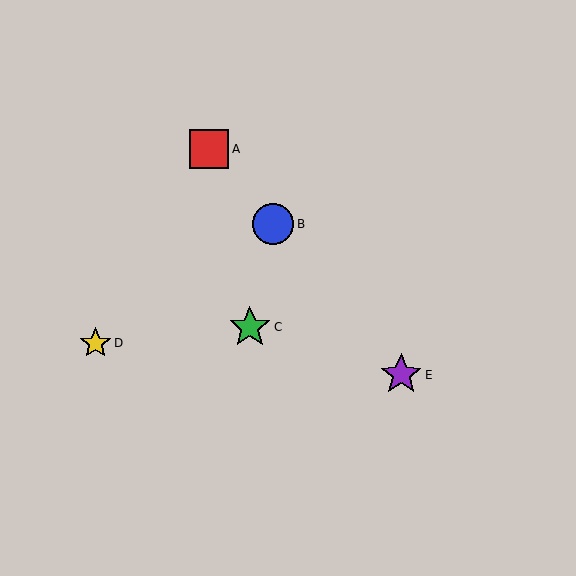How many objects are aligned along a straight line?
3 objects (A, B, E) are aligned along a straight line.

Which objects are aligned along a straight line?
Objects A, B, E are aligned along a straight line.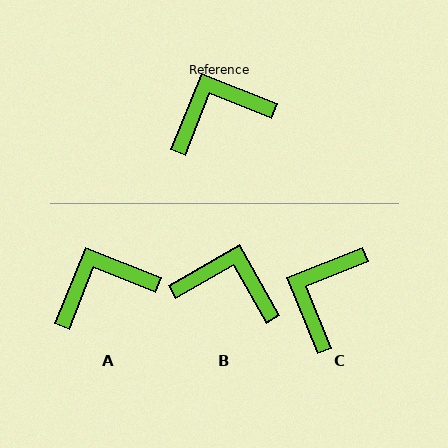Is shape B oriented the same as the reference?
No, it is off by about 38 degrees.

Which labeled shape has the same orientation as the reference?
A.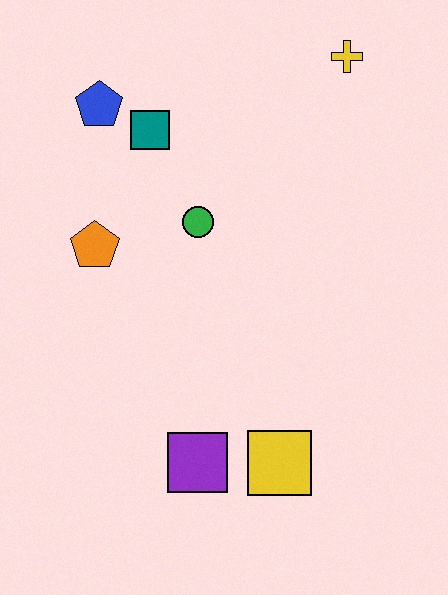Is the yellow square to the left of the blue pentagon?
No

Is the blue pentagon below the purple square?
No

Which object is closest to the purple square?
The yellow square is closest to the purple square.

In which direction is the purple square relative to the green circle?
The purple square is below the green circle.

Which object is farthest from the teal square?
The yellow square is farthest from the teal square.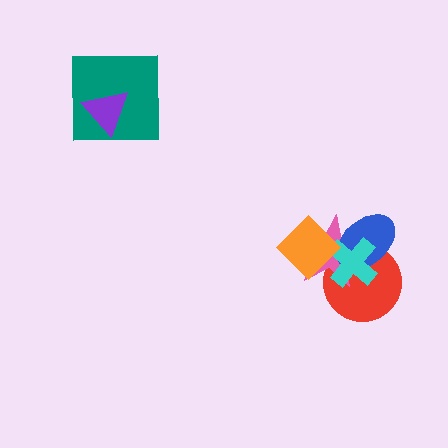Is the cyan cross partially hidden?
Yes, it is partially covered by another shape.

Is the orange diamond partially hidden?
No, no other shape covers it.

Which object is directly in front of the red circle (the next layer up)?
The pink star is directly in front of the red circle.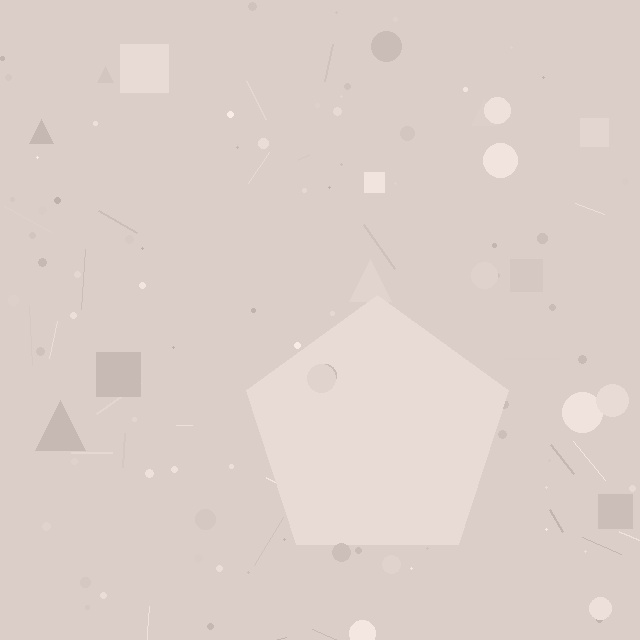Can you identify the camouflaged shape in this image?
The camouflaged shape is a pentagon.